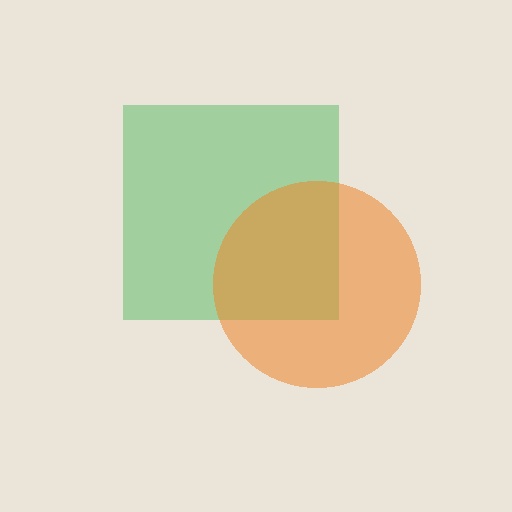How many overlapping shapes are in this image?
There are 2 overlapping shapes in the image.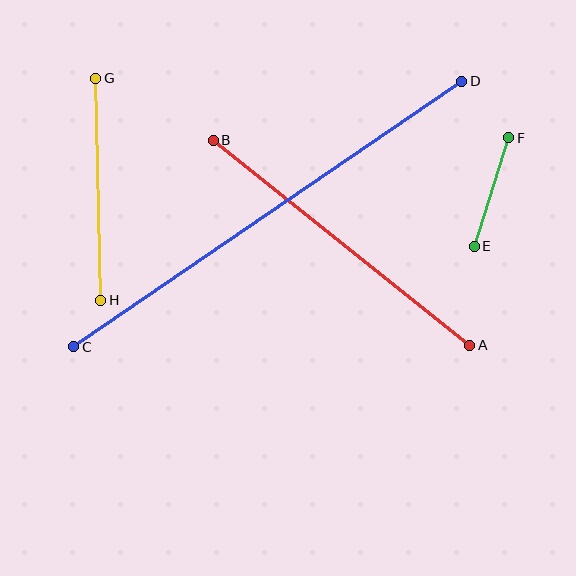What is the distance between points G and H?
The distance is approximately 222 pixels.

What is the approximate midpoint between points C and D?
The midpoint is at approximately (268, 214) pixels.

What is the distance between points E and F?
The distance is approximately 114 pixels.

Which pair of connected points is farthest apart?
Points C and D are farthest apart.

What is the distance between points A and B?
The distance is approximately 328 pixels.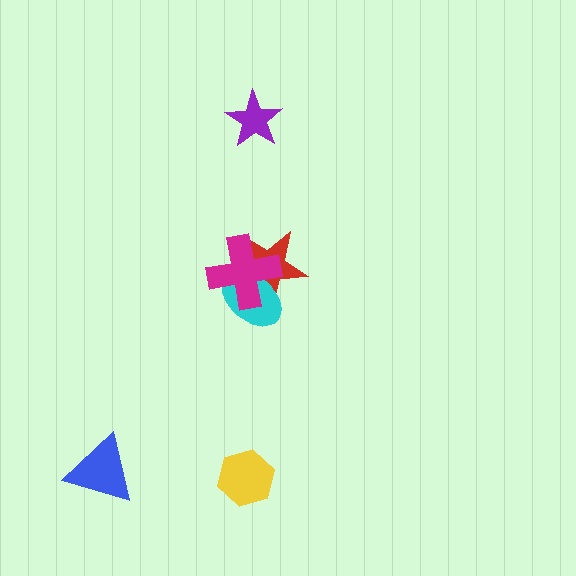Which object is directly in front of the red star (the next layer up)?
The cyan ellipse is directly in front of the red star.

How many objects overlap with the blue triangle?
0 objects overlap with the blue triangle.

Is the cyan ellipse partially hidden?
Yes, it is partially covered by another shape.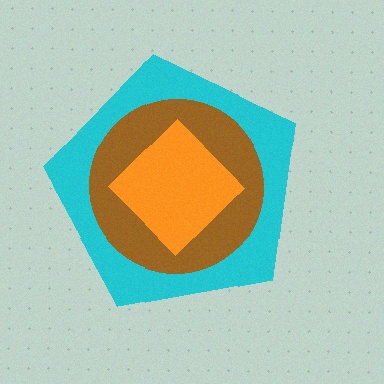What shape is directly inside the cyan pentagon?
The brown circle.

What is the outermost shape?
The cyan pentagon.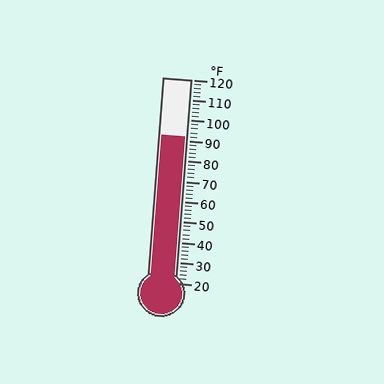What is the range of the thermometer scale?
The thermometer scale ranges from 20°F to 120°F.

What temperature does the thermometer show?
The thermometer shows approximately 92°F.